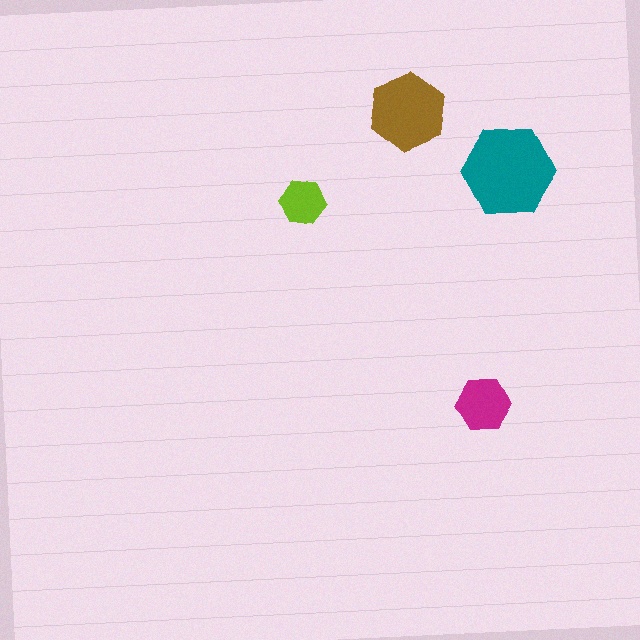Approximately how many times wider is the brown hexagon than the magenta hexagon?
About 1.5 times wider.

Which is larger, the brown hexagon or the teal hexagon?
The teal one.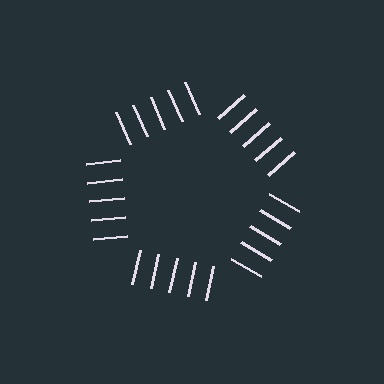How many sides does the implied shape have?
5 sides — the line-ends trace a pentagon.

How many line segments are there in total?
25 — 5 along each of the 5 edges.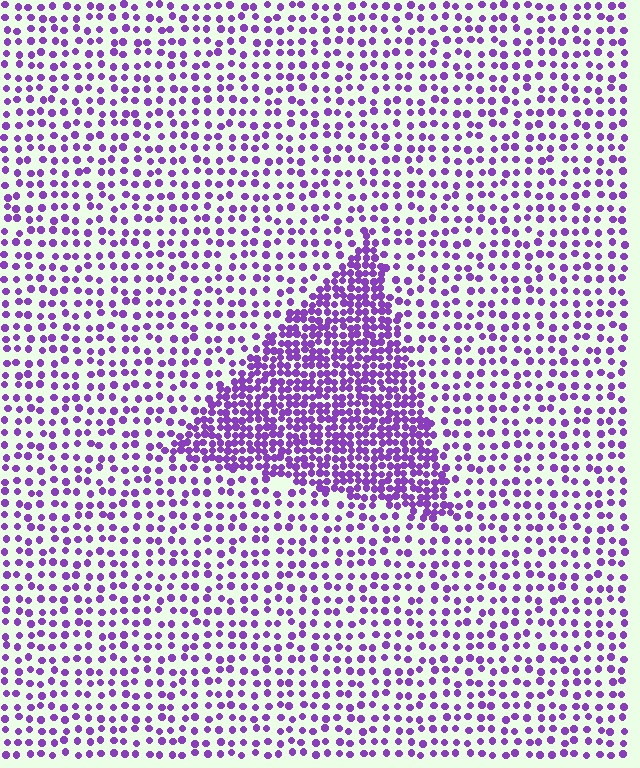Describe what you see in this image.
The image contains small purple elements arranged at two different densities. A triangle-shaped region is visible where the elements are more densely packed than the surrounding area.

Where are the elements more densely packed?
The elements are more densely packed inside the triangle boundary.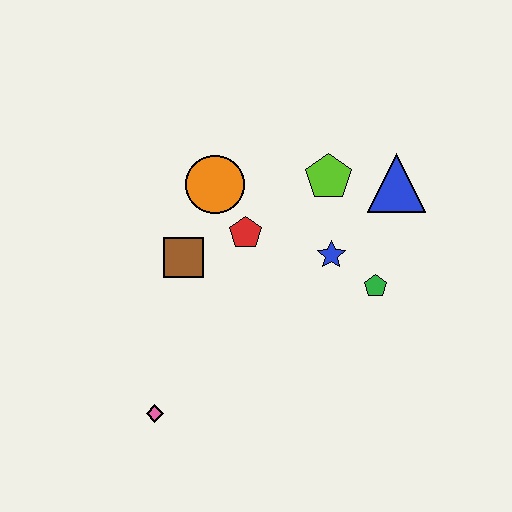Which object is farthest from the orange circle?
The pink diamond is farthest from the orange circle.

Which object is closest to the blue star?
The green pentagon is closest to the blue star.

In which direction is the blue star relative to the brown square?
The blue star is to the right of the brown square.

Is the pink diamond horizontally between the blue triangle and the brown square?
No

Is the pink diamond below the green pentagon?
Yes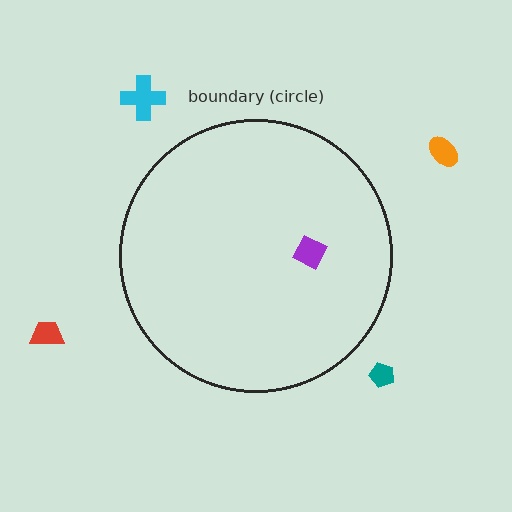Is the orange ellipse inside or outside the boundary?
Outside.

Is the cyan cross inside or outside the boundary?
Outside.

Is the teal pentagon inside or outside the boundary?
Outside.